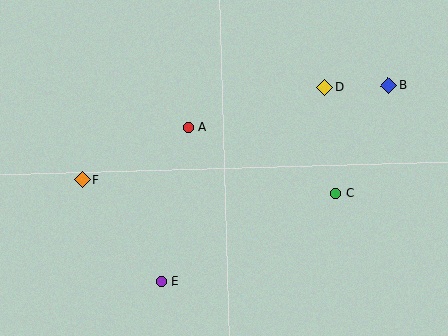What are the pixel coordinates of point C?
Point C is at (335, 194).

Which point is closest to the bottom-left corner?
Point E is closest to the bottom-left corner.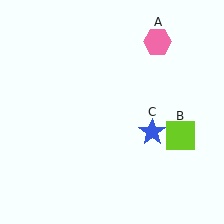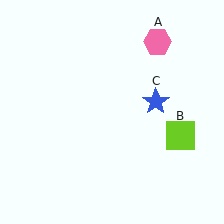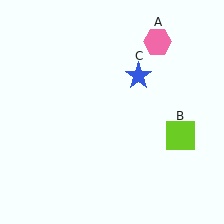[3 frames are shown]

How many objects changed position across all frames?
1 object changed position: blue star (object C).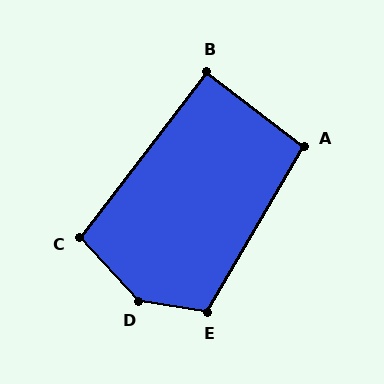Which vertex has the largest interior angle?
D, at approximately 142 degrees.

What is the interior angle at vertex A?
Approximately 97 degrees (obtuse).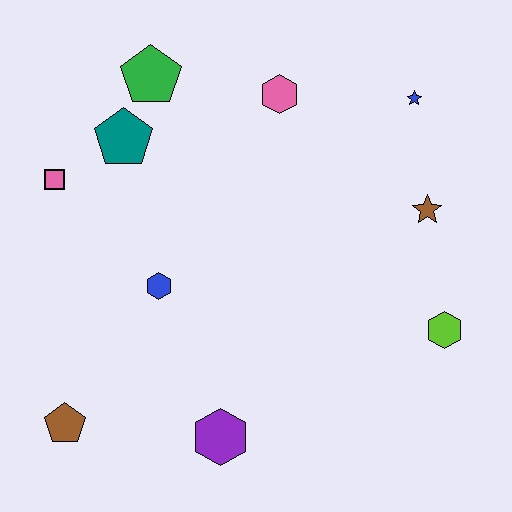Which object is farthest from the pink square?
The lime hexagon is farthest from the pink square.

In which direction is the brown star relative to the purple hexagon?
The brown star is above the purple hexagon.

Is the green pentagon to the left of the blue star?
Yes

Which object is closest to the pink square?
The teal pentagon is closest to the pink square.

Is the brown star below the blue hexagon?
No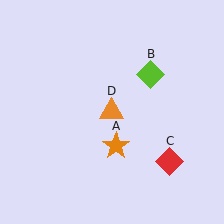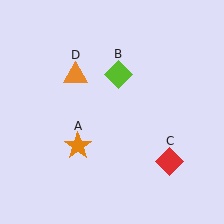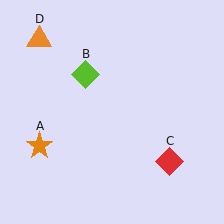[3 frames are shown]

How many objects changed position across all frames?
3 objects changed position: orange star (object A), lime diamond (object B), orange triangle (object D).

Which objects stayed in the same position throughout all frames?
Red diamond (object C) remained stationary.